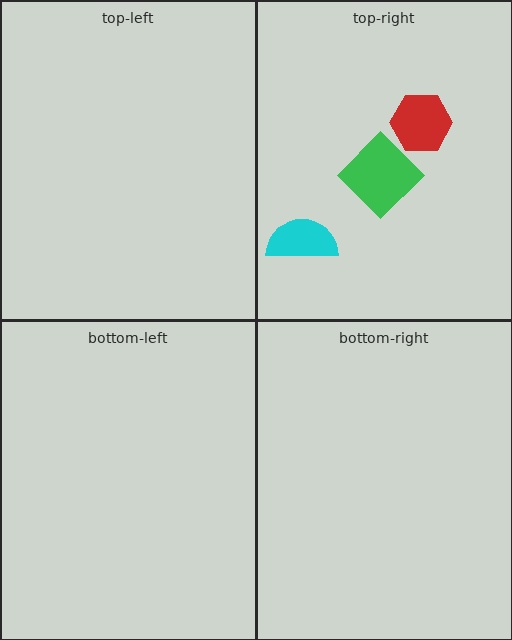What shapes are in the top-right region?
The red hexagon, the green diamond, the cyan semicircle.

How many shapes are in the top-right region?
3.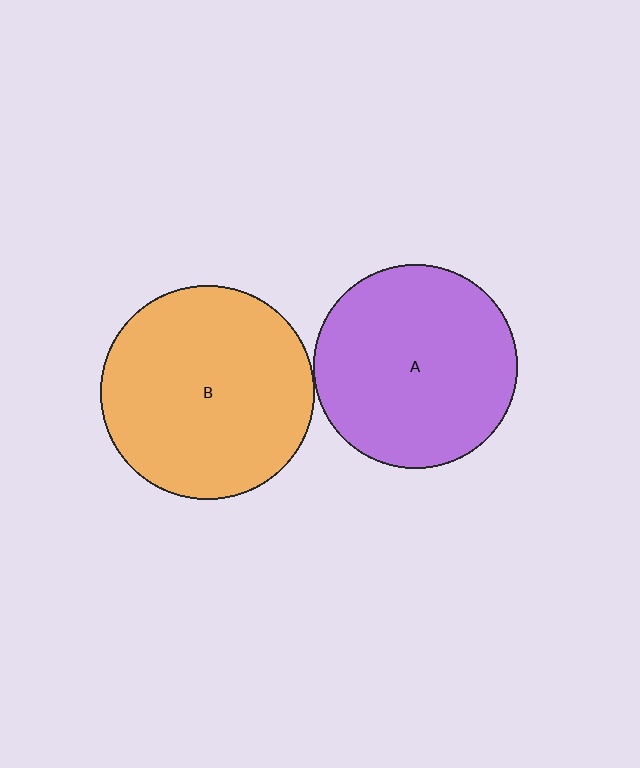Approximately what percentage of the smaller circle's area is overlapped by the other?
Approximately 5%.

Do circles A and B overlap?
Yes.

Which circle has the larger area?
Circle B (orange).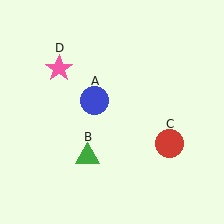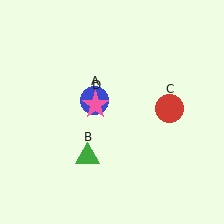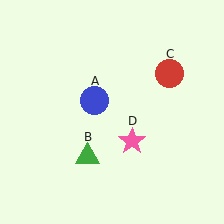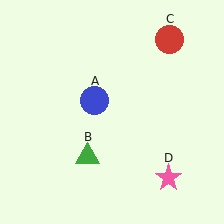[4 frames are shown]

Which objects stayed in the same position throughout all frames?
Blue circle (object A) and green triangle (object B) remained stationary.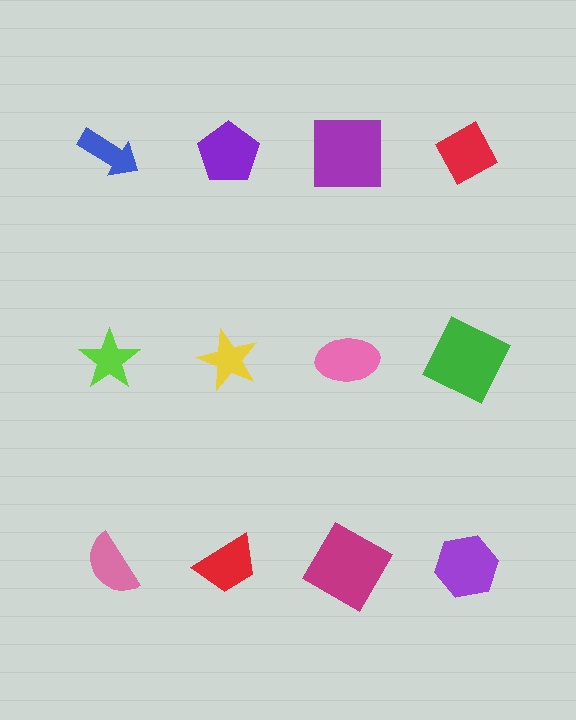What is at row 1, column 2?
A purple pentagon.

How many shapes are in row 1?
4 shapes.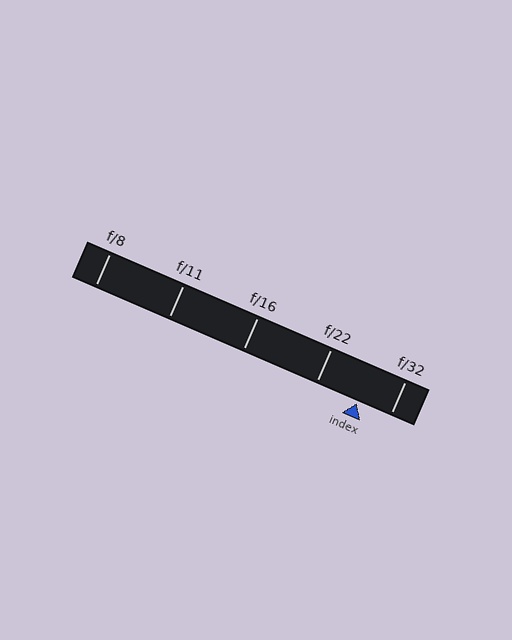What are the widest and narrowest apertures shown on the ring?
The widest aperture shown is f/8 and the narrowest is f/32.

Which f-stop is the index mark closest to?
The index mark is closest to f/32.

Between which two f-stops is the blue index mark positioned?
The index mark is between f/22 and f/32.